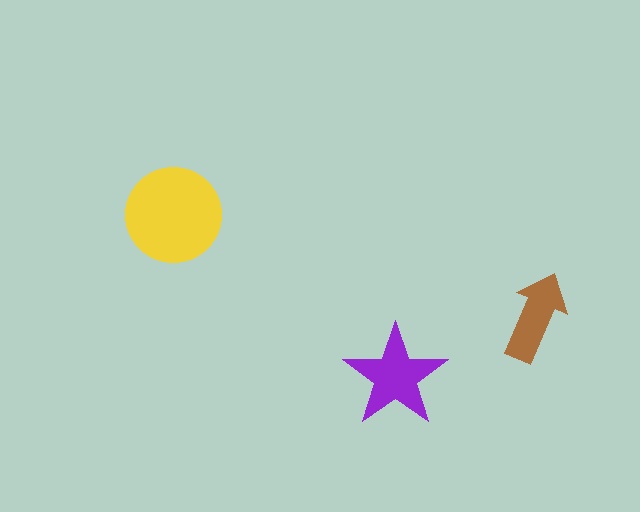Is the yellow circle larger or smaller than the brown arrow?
Larger.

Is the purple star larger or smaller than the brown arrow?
Larger.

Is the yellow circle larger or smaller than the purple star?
Larger.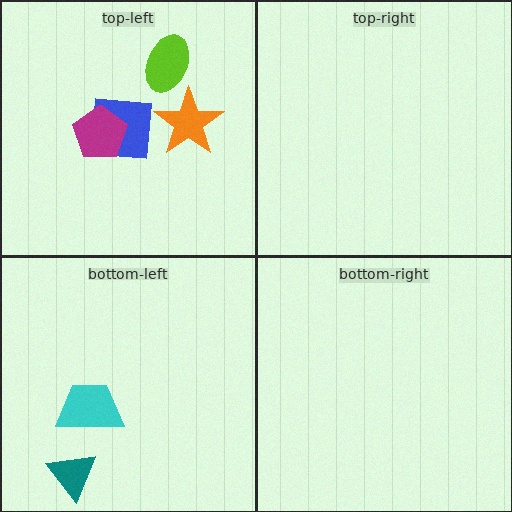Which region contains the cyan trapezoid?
The bottom-left region.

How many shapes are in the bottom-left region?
2.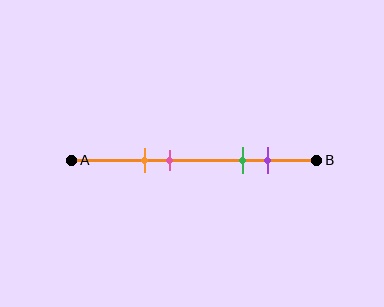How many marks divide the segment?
There are 4 marks dividing the segment.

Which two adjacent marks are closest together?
The orange and pink marks are the closest adjacent pair.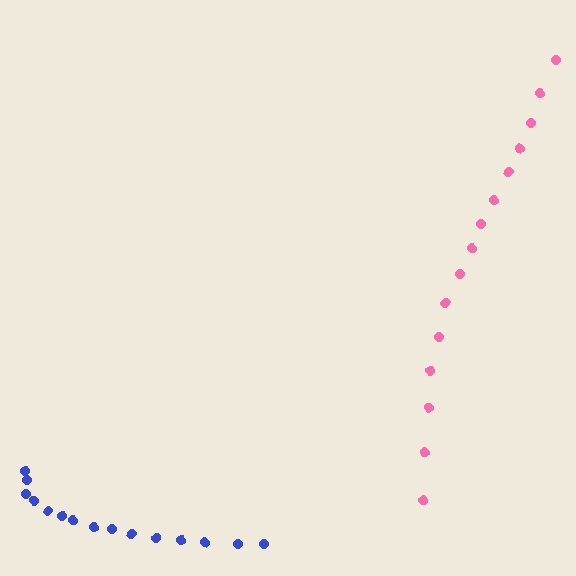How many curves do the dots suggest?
There are 2 distinct paths.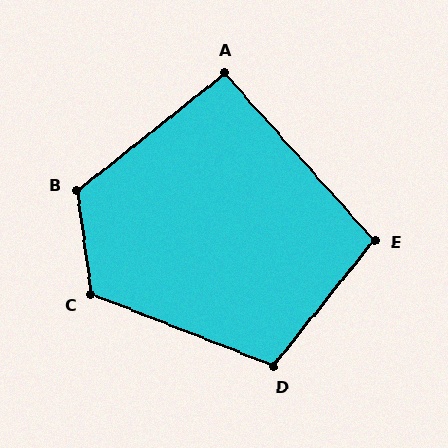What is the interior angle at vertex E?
Approximately 100 degrees (obtuse).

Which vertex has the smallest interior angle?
A, at approximately 93 degrees.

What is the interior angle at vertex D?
Approximately 107 degrees (obtuse).